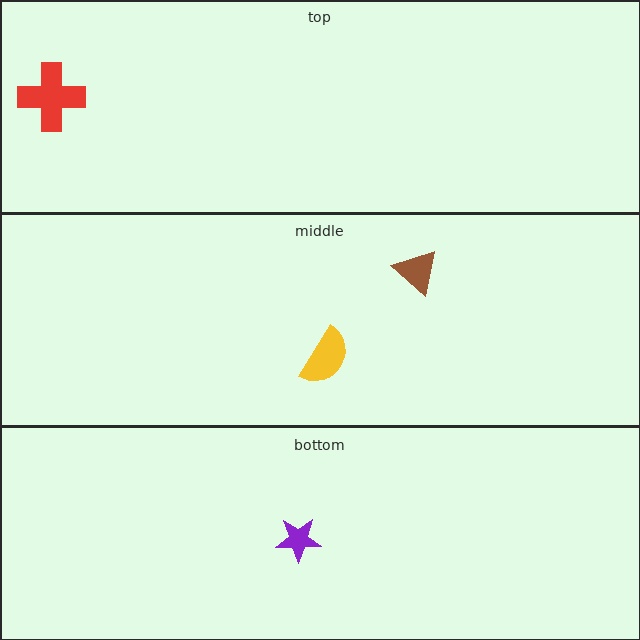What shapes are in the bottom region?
The purple star.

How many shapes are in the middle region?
2.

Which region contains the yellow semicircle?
The middle region.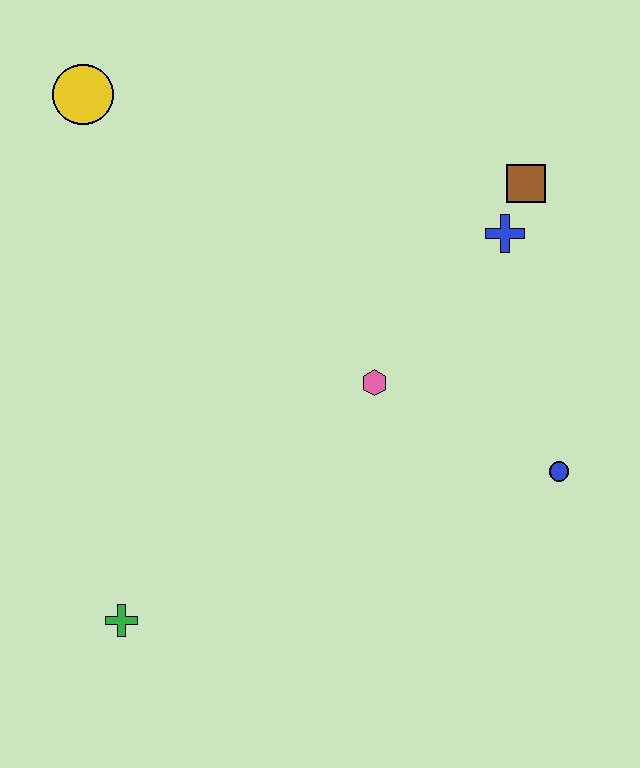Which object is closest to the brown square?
The blue cross is closest to the brown square.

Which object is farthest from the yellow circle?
The blue circle is farthest from the yellow circle.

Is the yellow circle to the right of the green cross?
No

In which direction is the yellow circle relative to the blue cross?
The yellow circle is to the left of the blue cross.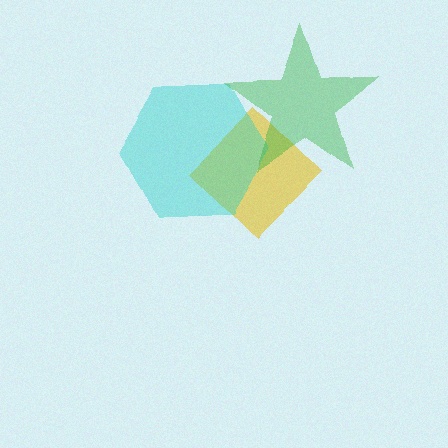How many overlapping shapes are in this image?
There are 3 overlapping shapes in the image.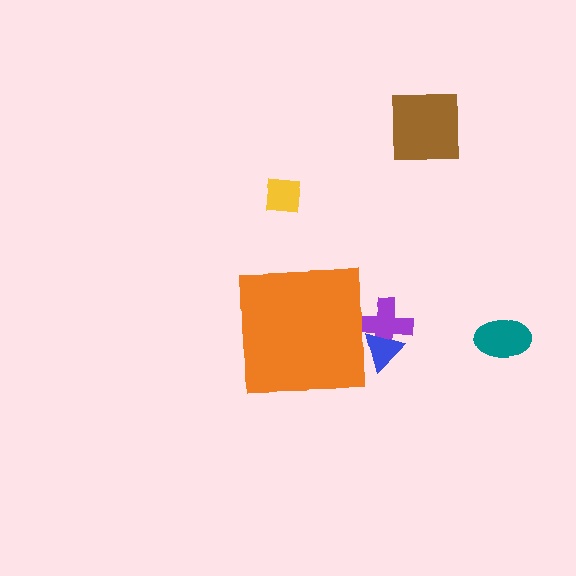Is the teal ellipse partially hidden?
No, the teal ellipse is fully visible.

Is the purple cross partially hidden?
Yes, the purple cross is partially hidden behind the orange square.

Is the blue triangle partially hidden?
Yes, the blue triangle is partially hidden behind the orange square.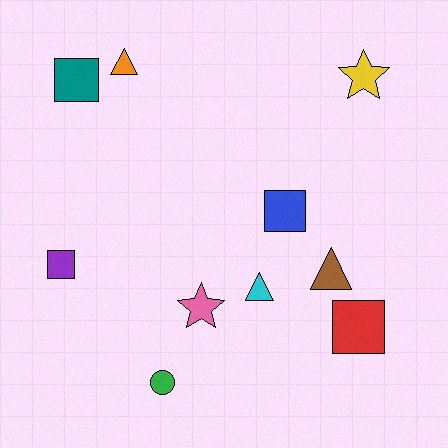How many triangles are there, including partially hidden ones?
There are 3 triangles.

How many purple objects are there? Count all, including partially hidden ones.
There is 1 purple object.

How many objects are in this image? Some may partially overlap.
There are 10 objects.